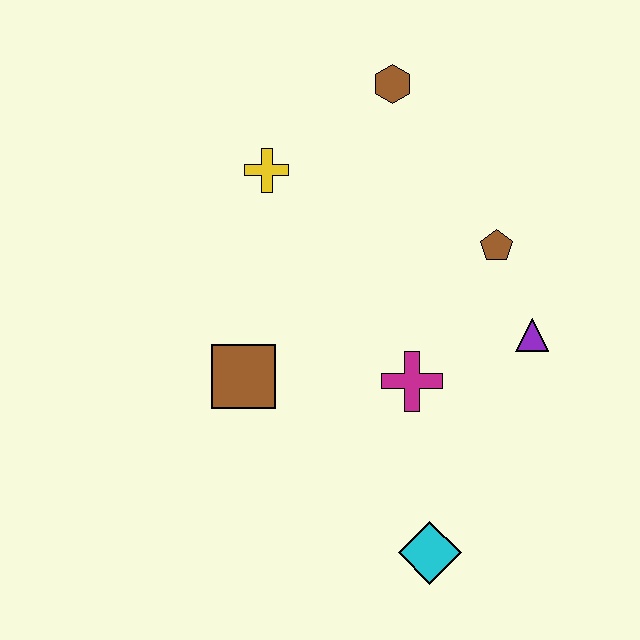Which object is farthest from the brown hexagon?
The cyan diamond is farthest from the brown hexagon.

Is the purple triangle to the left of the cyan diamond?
No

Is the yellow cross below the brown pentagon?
No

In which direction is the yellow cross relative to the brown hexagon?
The yellow cross is to the left of the brown hexagon.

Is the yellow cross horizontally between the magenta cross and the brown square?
Yes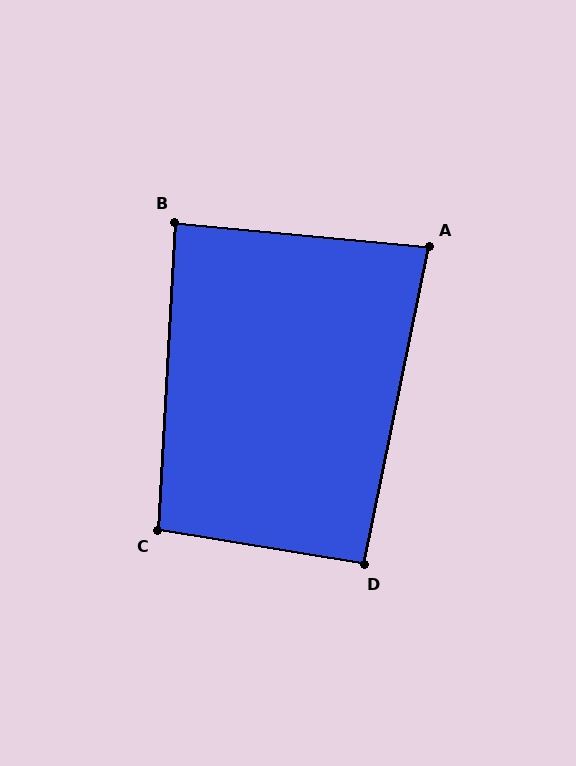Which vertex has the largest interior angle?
C, at approximately 96 degrees.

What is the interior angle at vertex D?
Approximately 92 degrees (approximately right).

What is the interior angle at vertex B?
Approximately 88 degrees (approximately right).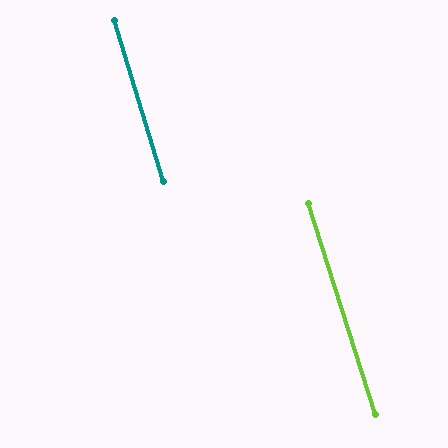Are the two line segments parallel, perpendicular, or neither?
Parallel — their directions differ by only 0.6°.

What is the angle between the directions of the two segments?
Approximately 1 degree.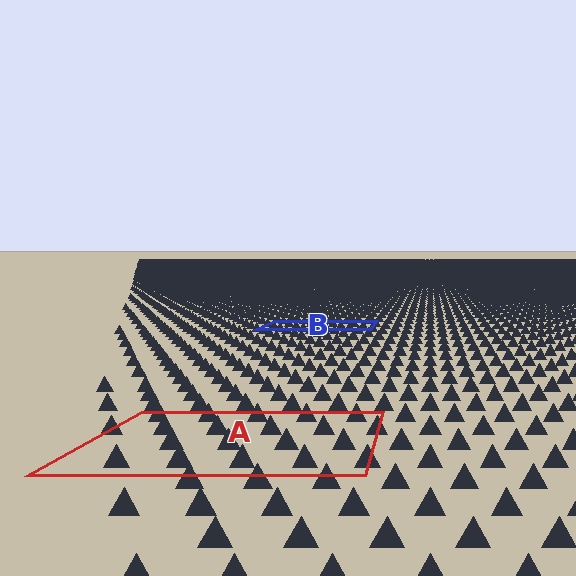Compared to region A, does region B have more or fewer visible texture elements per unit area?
Region B has more texture elements per unit area — they are packed more densely because it is farther away.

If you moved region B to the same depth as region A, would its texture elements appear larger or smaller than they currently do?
They would appear larger. At a closer depth, the same texture elements are projected at a bigger on-screen size.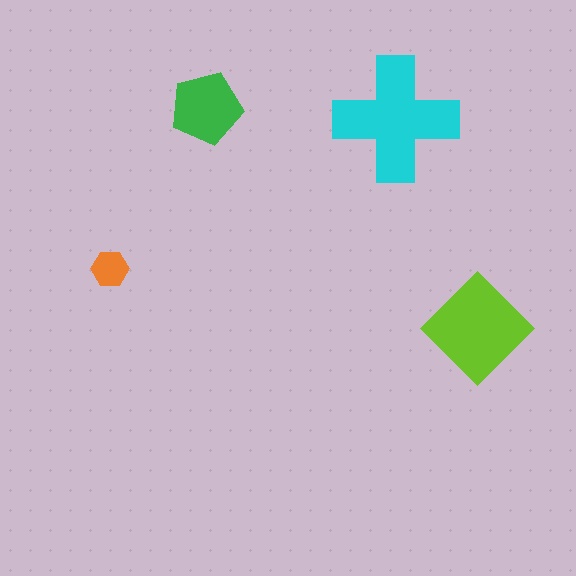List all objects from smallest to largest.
The orange hexagon, the green pentagon, the lime diamond, the cyan cross.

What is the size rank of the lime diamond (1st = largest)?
2nd.